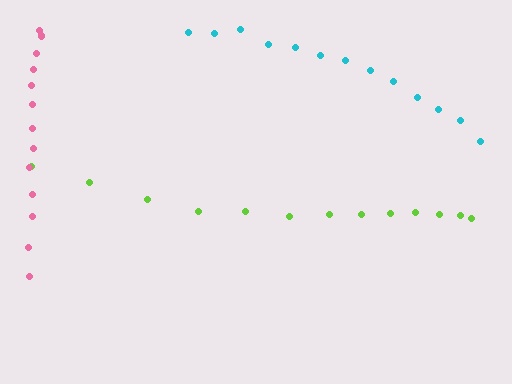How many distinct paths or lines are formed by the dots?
There are 3 distinct paths.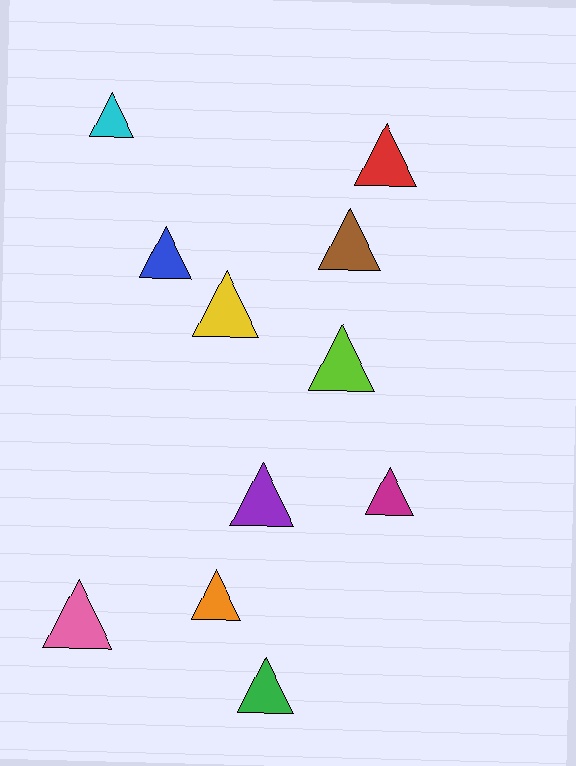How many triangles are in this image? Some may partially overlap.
There are 11 triangles.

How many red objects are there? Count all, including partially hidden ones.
There is 1 red object.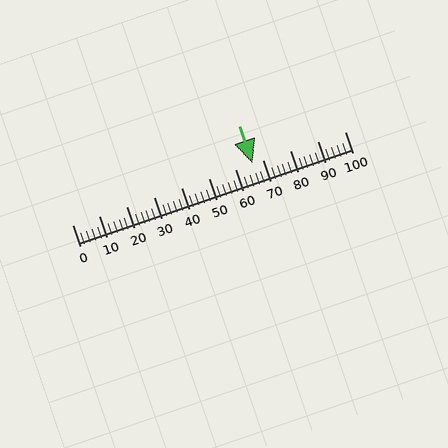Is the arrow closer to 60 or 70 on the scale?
The arrow is closer to 70.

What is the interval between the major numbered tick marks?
The major tick marks are spaced 10 units apart.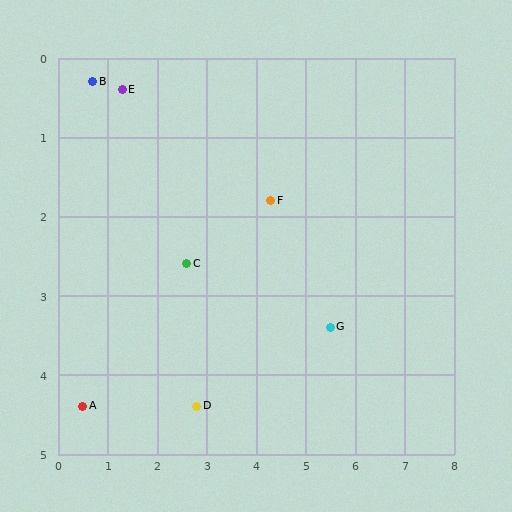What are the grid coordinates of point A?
Point A is at approximately (0.5, 4.4).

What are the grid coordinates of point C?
Point C is at approximately (2.6, 2.6).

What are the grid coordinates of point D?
Point D is at approximately (2.8, 4.4).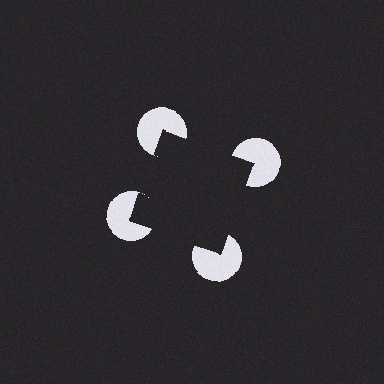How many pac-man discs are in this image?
There are 4 — one at each vertex of the illusory square.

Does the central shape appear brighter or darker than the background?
It typically appears slightly darker than the background, even though no actual brightness change is drawn.